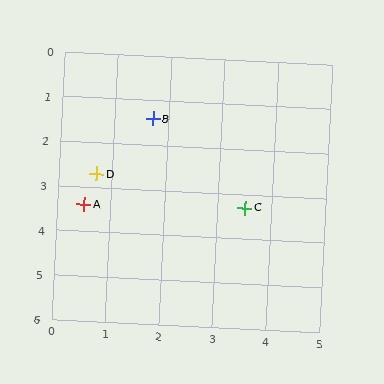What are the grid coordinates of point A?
Point A is at approximately (0.5, 3.4).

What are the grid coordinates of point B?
Point B is at approximately (1.7, 1.4).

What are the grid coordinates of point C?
Point C is at approximately (3.5, 3.3).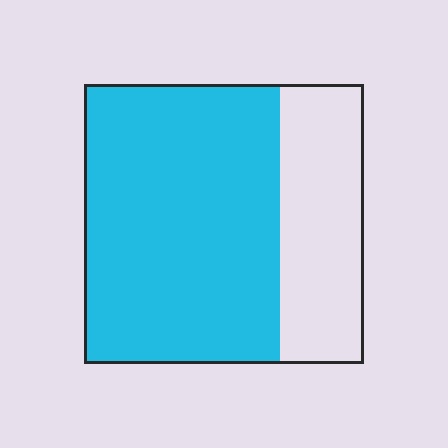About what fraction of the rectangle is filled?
About two thirds (2/3).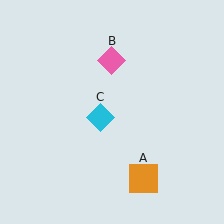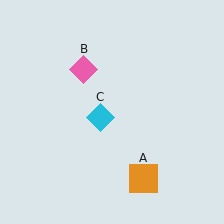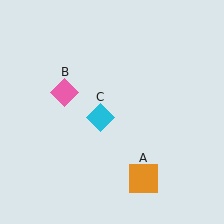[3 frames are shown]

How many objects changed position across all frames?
1 object changed position: pink diamond (object B).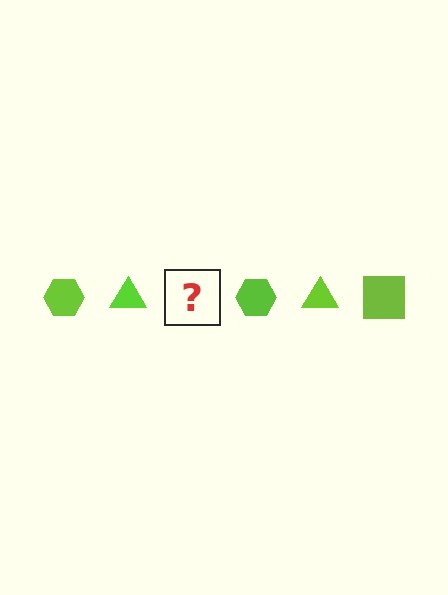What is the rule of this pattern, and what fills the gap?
The rule is that the pattern cycles through hexagon, triangle, square shapes in lime. The gap should be filled with a lime square.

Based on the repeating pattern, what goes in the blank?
The blank should be a lime square.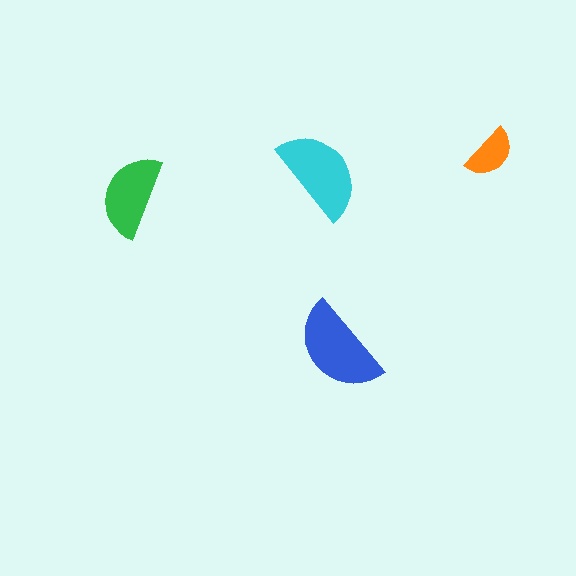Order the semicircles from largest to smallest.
the blue one, the cyan one, the green one, the orange one.